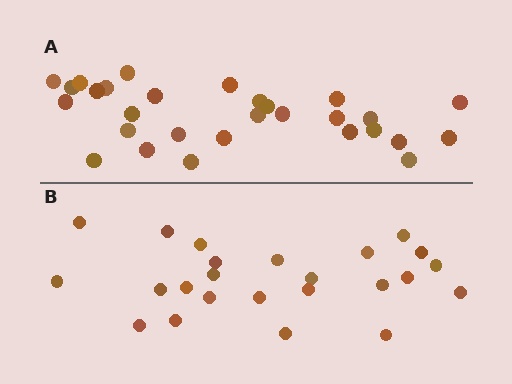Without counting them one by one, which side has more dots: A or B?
Region A (the top region) has more dots.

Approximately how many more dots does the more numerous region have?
Region A has about 5 more dots than region B.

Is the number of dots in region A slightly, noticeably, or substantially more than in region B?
Region A has only slightly more — the two regions are fairly close. The ratio is roughly 1.2 to 1.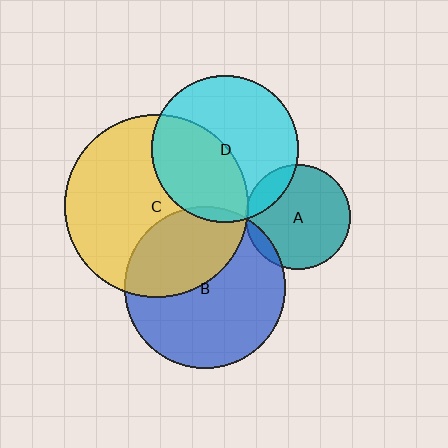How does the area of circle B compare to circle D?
Approximately 1.2 times.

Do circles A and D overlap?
Yes.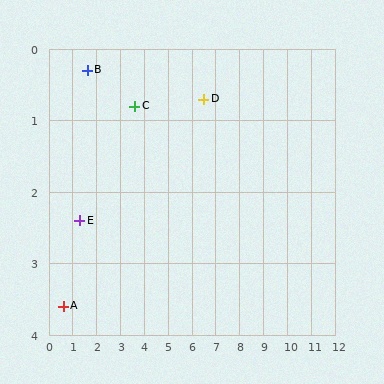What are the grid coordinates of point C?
Point C is at approximately (3.6, 0.8).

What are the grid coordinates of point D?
Point D is at approximately (6.5, 0.7).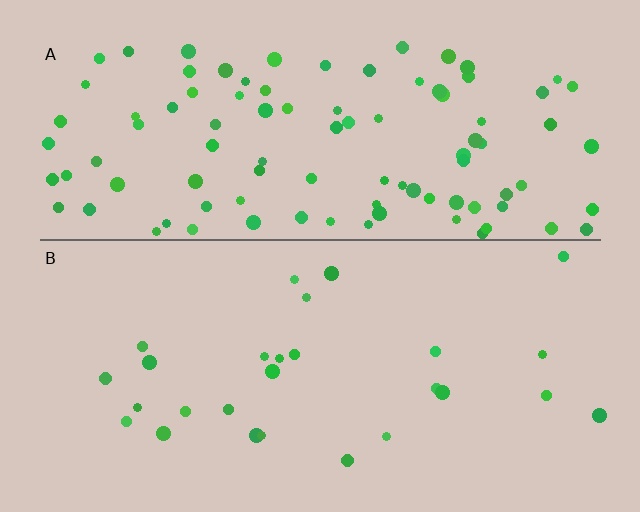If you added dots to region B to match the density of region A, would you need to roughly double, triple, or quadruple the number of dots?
Approximately quadruple.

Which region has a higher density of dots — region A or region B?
A (the top).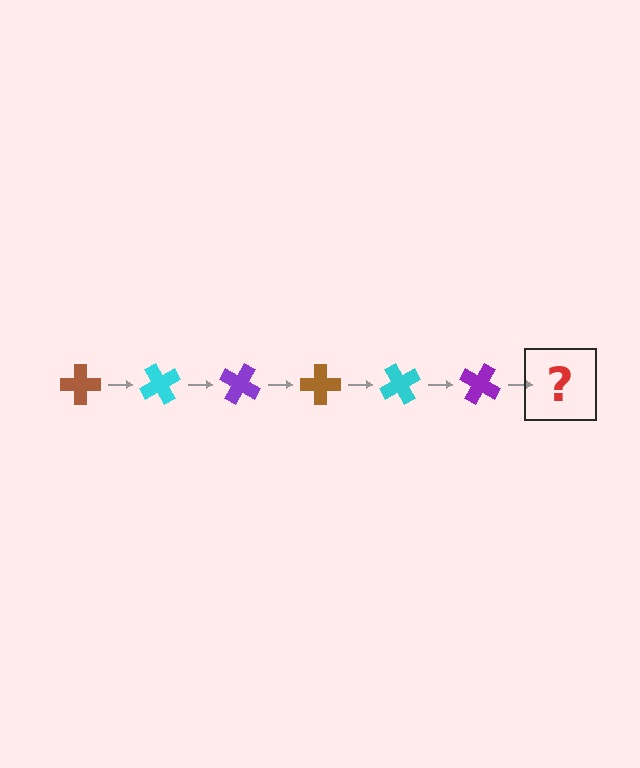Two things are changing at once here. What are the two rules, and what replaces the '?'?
The two rules are that it rotates 60 degrees each step and the color cycles through brown, cyan, and purple. The '?' should be a brown cross, rotated 360 degrees from the start.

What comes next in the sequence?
The next element should be a brown cross, rotated 360 degrees from the start.